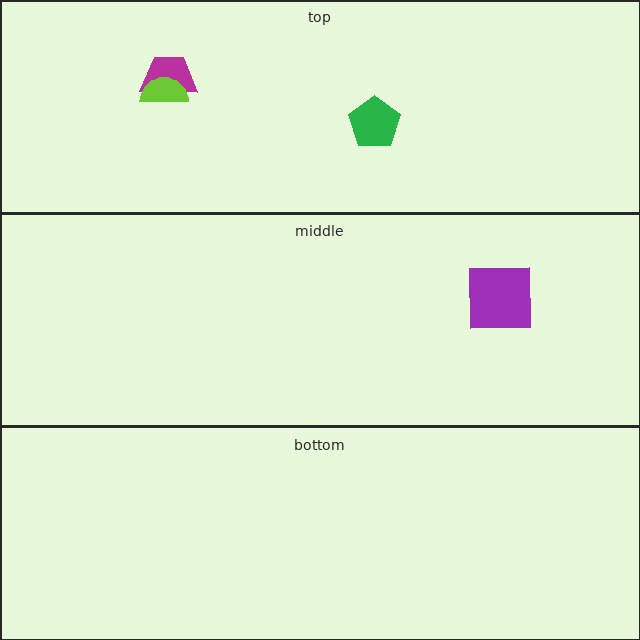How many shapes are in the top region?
3.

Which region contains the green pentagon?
The top region.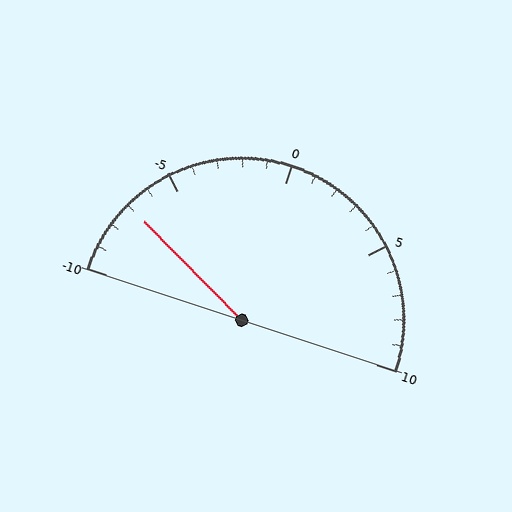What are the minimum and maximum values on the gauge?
The gauge ranges from -10 to 10.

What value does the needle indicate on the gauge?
The needle indicates approximately -7.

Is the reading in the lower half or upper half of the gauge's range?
The reading is in the lower half of the range (-10 to 10).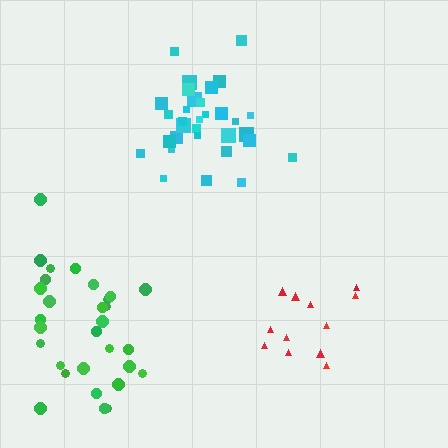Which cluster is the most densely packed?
Cyan.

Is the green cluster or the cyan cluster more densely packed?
Cyan.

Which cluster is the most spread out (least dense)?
Green.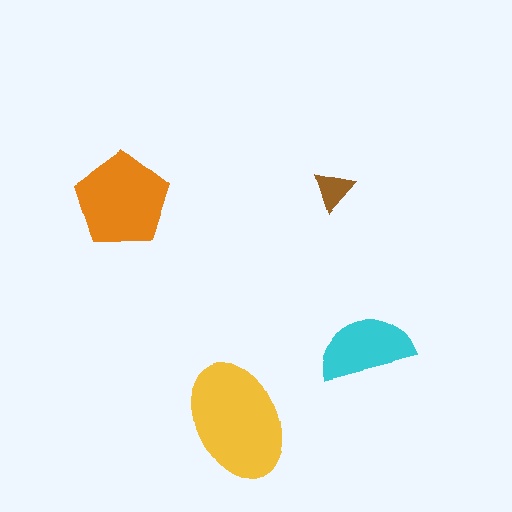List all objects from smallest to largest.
The brown triangle, the cyan semicircle, the orange pentagon, the yellow ellipse.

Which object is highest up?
The brown triangle is topmost.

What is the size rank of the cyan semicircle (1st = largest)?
3rd.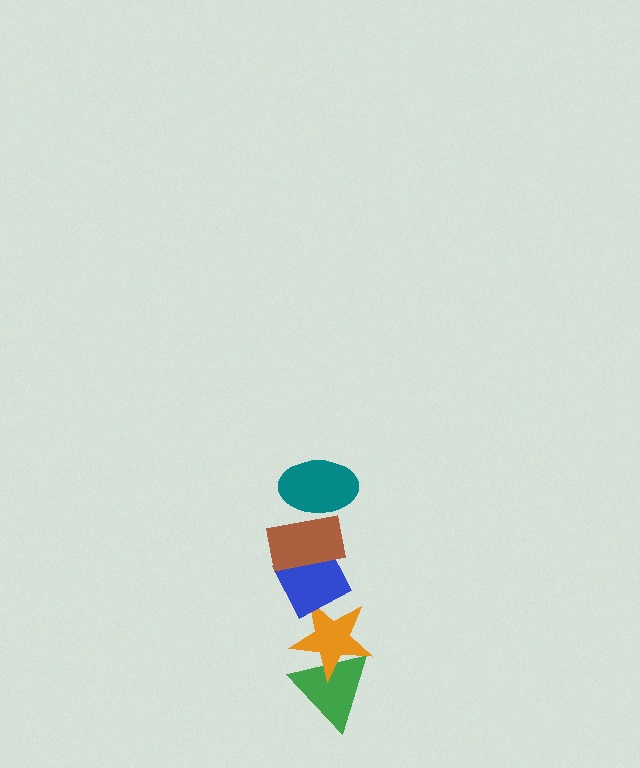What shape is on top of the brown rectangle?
The teal ellipse is on top of the brown rectangle.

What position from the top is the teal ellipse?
The teal ellipse is 1st from the top.